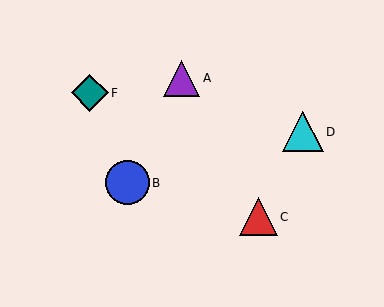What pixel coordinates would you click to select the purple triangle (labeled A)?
Click at (182, 78) to select the purple triangle A.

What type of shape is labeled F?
Shape F is a teal diamond.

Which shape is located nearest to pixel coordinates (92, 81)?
The teal diamond (labeled F) at (90, 93) is nearest to that location.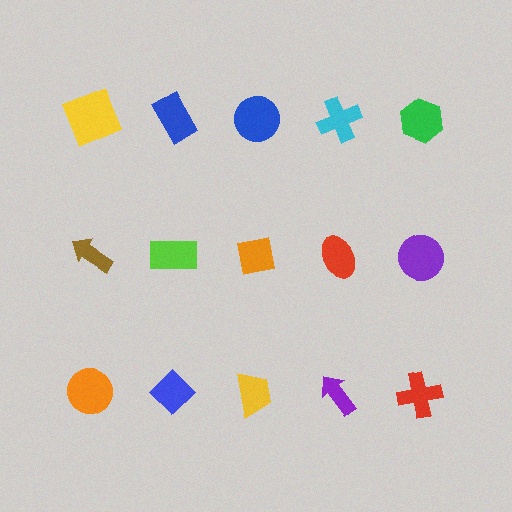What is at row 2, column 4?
A red ellipse.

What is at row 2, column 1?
A brown arrow.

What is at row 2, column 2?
A lime rectangle.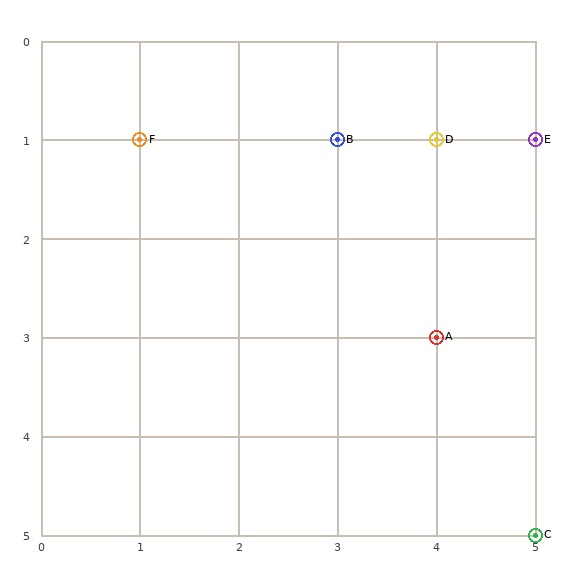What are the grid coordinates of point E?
Point E is at grid coordinates (5, 1).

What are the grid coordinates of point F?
Point F is at grid coordinates (1, 1).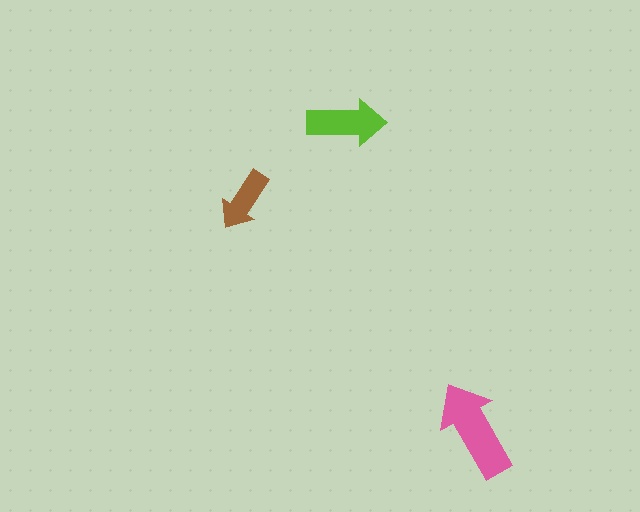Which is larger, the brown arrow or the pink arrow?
The pink one.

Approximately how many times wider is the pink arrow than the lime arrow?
About 1.5 times wider.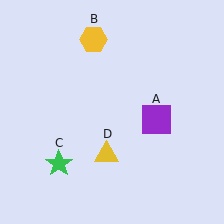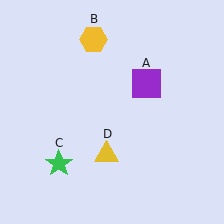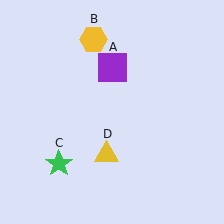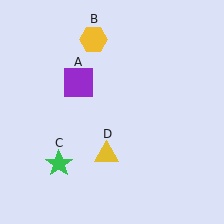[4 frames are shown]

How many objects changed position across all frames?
1 object changed position: purple square (object A).